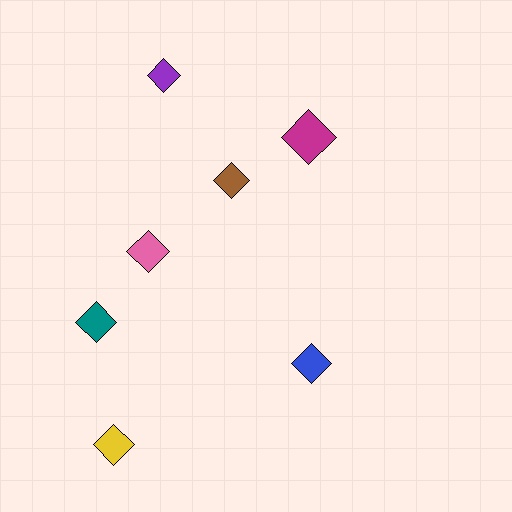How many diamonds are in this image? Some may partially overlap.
There are 7 diamonds.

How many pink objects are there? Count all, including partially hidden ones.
There is 1 pink object.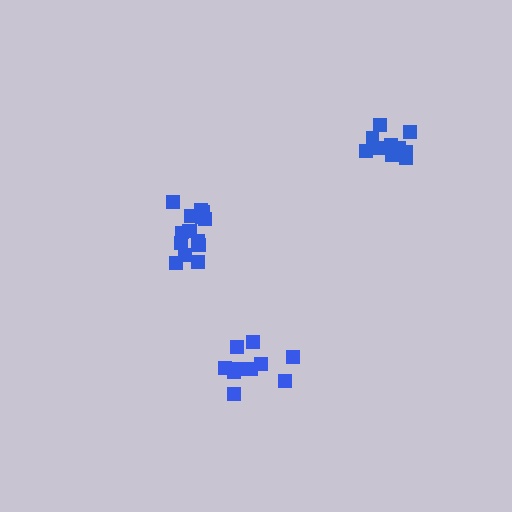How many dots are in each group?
Group 1: 15 dots, Group 2: 10 dots, Group 3: 11 dots (36 total).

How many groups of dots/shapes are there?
There are 3 groups.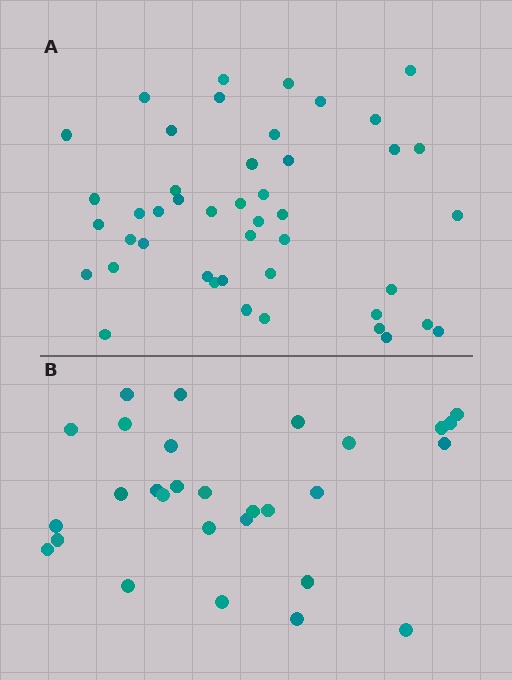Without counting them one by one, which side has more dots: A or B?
Region A (the top region) has more dots.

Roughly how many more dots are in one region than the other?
Region A has approximately 15 more dots than region B.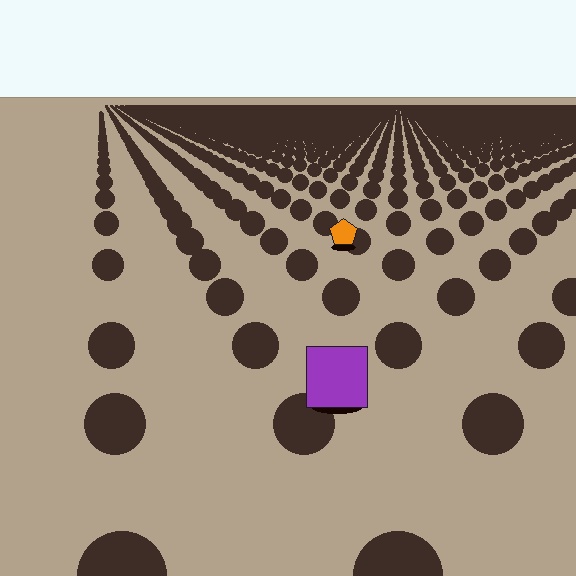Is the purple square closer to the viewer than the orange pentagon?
Yes. The purple square is closer — you can tell from the texture gradient: the ground texture is coarser near it.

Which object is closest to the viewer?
The purple square is closest. The texture marks near it are larger and more spread out.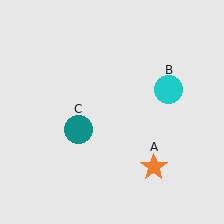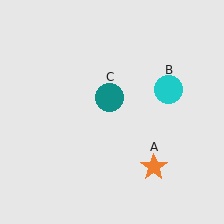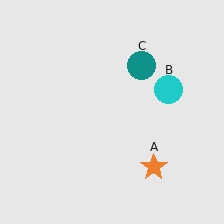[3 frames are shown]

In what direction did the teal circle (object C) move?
The teal circle (object C) moved up and to the right.